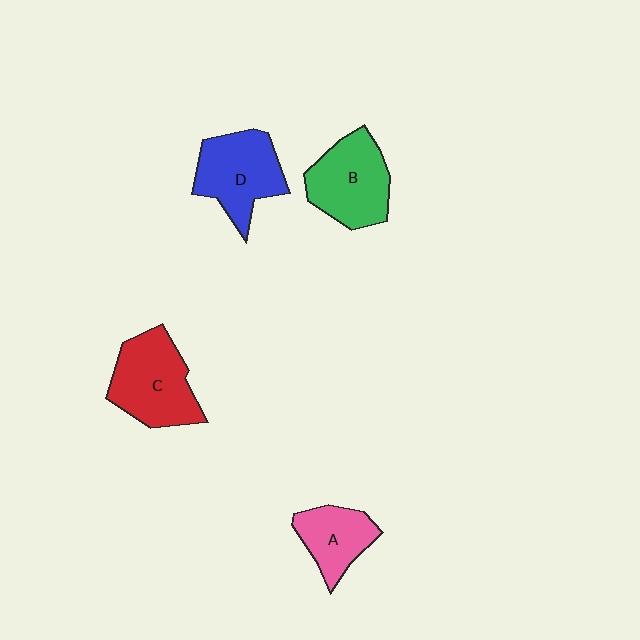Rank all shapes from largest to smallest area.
From largest to smallest: C (red), D (blue), B (green), A (pink).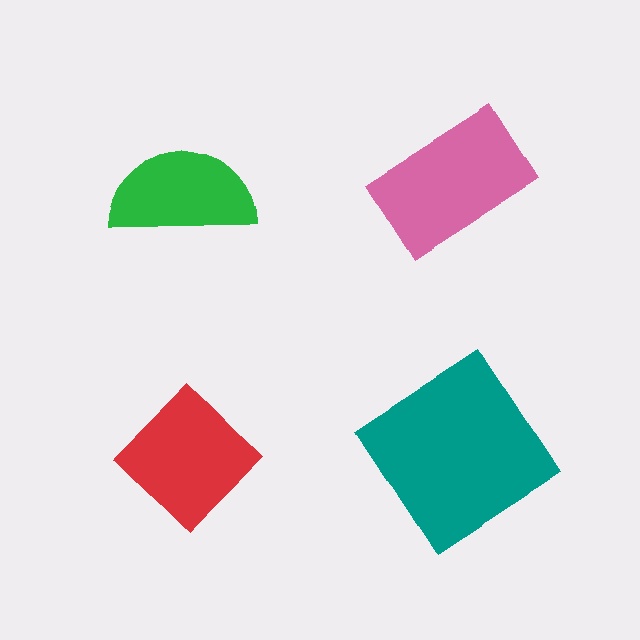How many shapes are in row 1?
2 shapes.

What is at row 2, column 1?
A red diamond.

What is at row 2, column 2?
A teal diamond.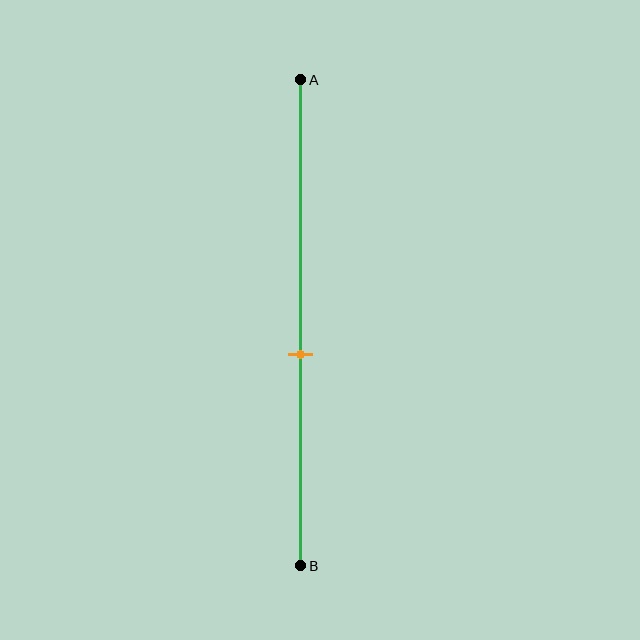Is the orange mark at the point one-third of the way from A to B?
No, the mark is at about 55% from A, not at the 33% one-third point.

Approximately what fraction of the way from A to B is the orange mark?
The orange mark is approximately 55% of the way from A to B.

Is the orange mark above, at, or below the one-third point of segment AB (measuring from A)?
The orange mark is below the one-third point of segment AB.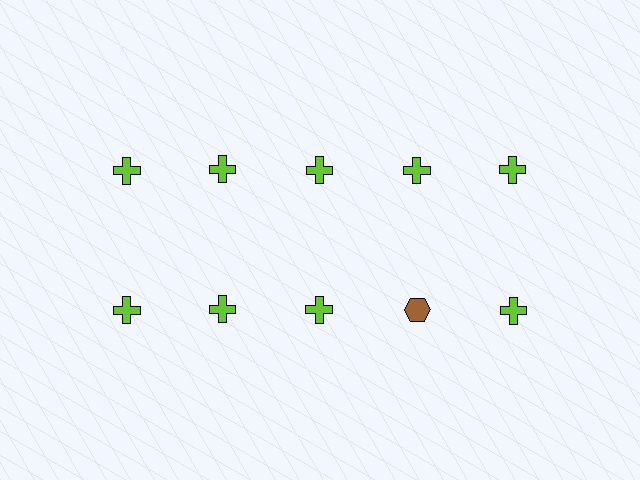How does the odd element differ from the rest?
It differs in both color (brown instead of lime) and shape (hexagon instead of cross).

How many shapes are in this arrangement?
There are 10 shapes arranged in a grid pattern.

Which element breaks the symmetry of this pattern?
The brown hexagon in the second row, second from right column breaks the symmetry. All other shapes are lime crosses.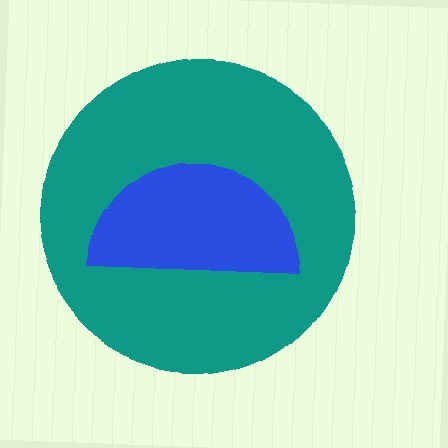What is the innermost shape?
The blue semicircle.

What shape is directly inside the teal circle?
The blue semicircle.